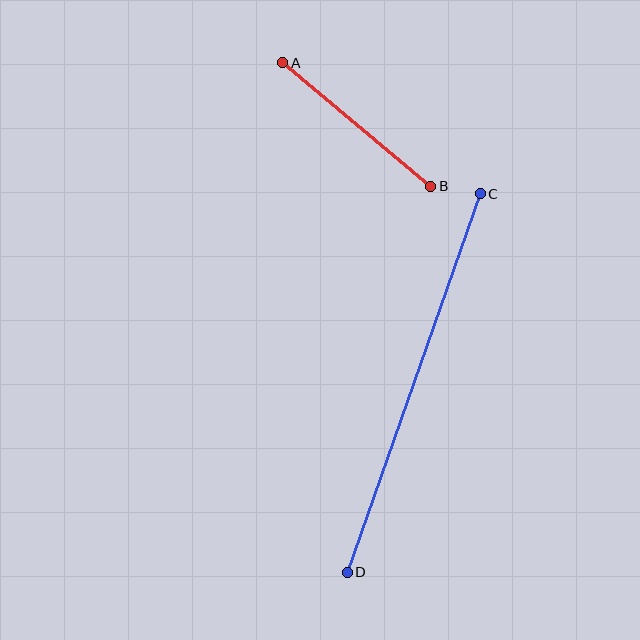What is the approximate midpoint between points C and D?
The midpoint is at approximately (414, 383) pixels.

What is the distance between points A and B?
The distance is approximately 193 pixels.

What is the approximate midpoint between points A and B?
The midpoint is at approximately (357, 125) pixels.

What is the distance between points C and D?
The distance is approximately 402 pixels.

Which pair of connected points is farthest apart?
Points C and D are farthest apart.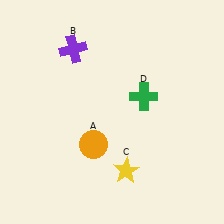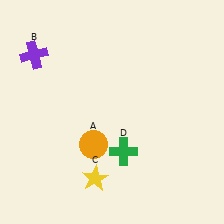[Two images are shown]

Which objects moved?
The objects that moved are: the purple cross (B), the yellow star (C), the green cross (D).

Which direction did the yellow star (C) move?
The yellow star (C) moved left.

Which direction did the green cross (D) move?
The green cross (D) moved down.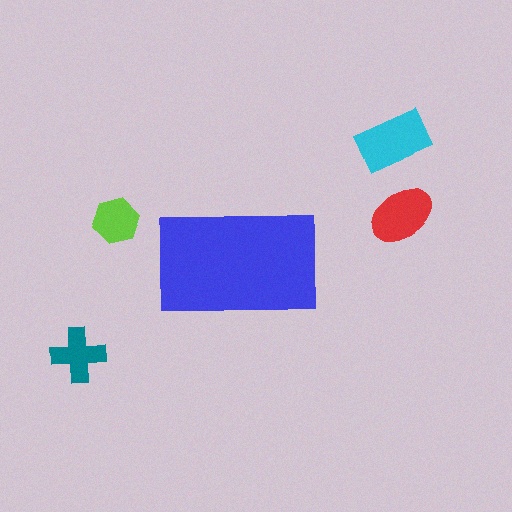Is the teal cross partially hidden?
No, the teal cross is fully visible.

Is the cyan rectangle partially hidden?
No, the cyan rectangle is fully visible.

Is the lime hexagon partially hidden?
No, the lime hexagon is fully visible.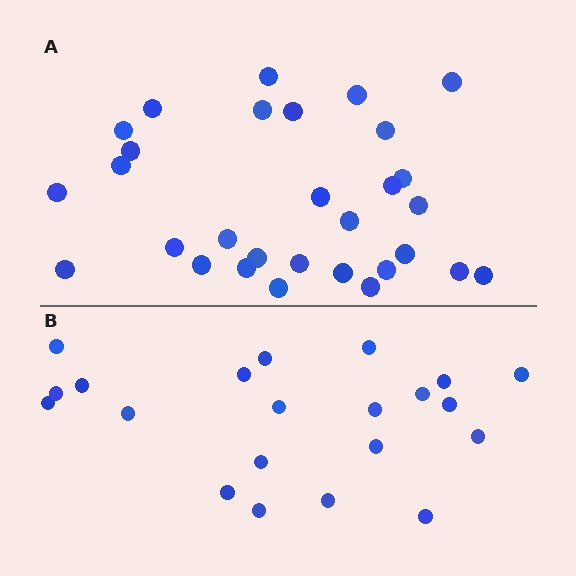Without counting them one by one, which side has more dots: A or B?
Region A (the top region) has more dots.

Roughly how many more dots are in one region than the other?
Region A has roughly 8 or so more dots than region B.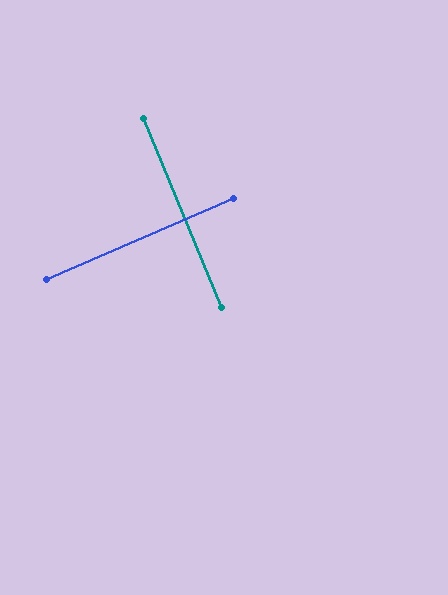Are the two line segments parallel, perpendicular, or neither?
Perpendicular — they meet at approximately 89°.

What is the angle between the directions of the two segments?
Approximately 89 degrees.